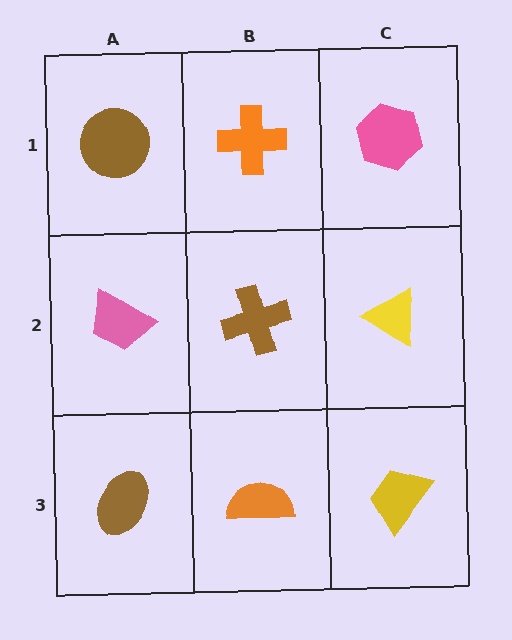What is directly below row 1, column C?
A yellow triangle.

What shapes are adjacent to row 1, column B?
A brown cross (row 2, column B), a brown circle (row 1, column A), a pink hexagon (row 1, column C).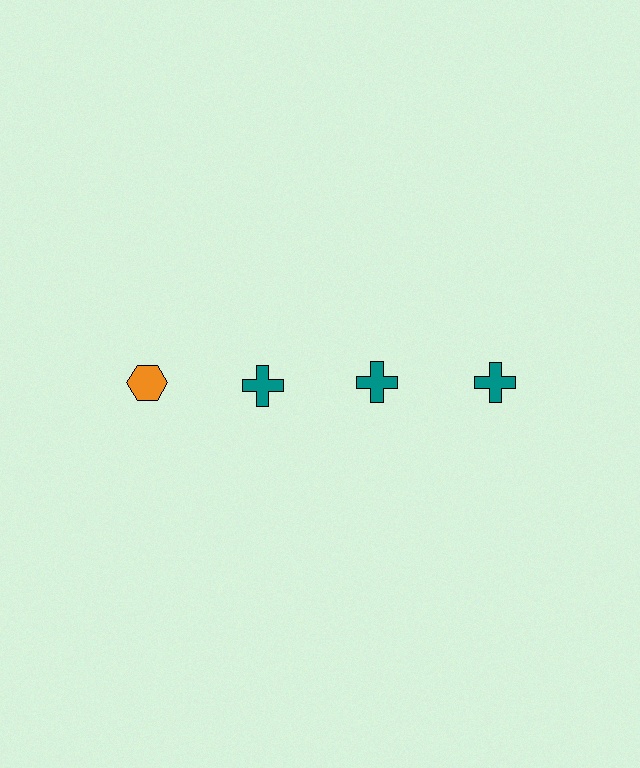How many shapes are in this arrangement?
There are 4 shapes arranged in a grid pattern.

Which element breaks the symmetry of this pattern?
The orange hexagon in the top row, leftmost column breaks the symmetry. All other shapes are teal crosses.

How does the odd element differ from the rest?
It differs in both color (orange instead of teal) and shape (hexagon instead of cross).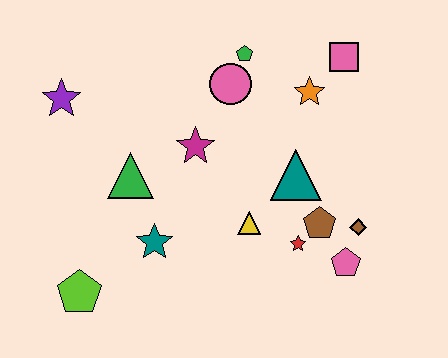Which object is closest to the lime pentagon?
The teal star is closest to the lime pentagon.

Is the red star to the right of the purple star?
Yes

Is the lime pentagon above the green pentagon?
No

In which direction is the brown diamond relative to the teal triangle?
The brown diamond is to the right of the teal triangle.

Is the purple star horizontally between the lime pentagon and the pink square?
No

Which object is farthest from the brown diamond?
The purple star is farthest from the brown diamond.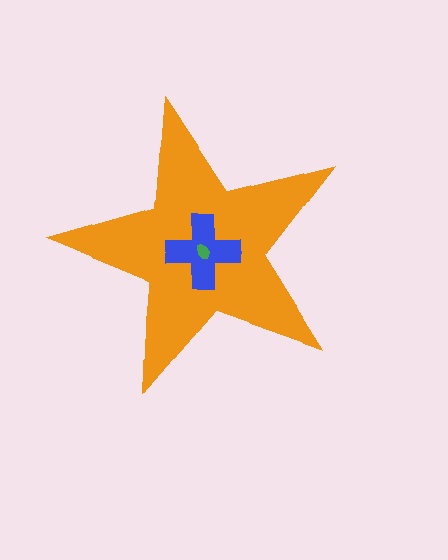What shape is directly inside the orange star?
The blue cross.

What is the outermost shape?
The orange star.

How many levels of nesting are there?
3.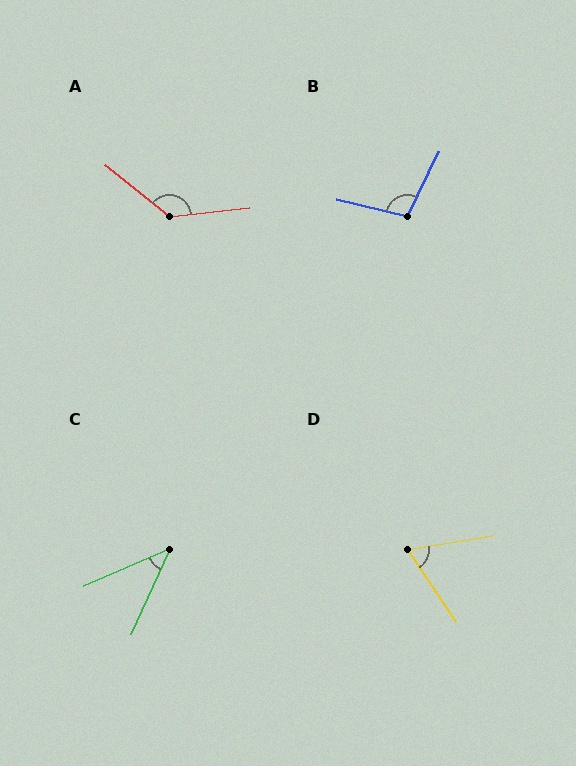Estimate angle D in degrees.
Approximately 65 degrees.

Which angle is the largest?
A, at approximately 135 degrees.